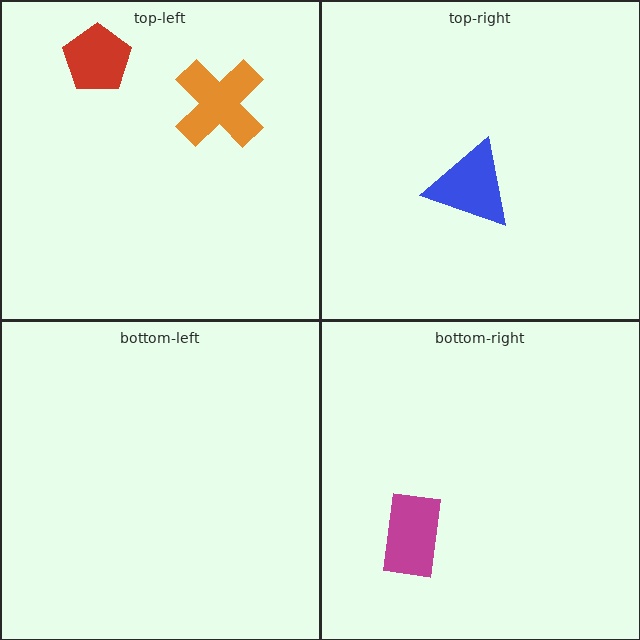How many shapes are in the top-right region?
1.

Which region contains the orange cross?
The top-left region.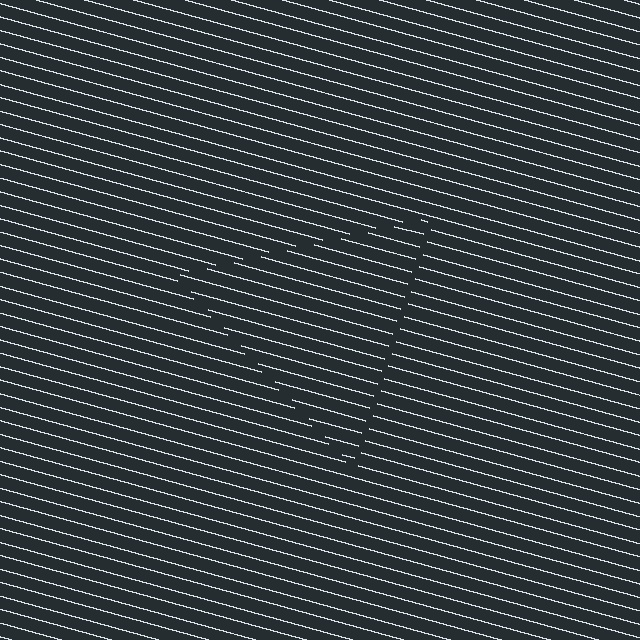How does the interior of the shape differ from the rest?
The interior of the shape contains the same grating, shifted by half a period — the contour is defined by the phase discontinuity where line-ends from the inner and outer gratings abut.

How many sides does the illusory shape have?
3 sides — the line-ends trace a triangle.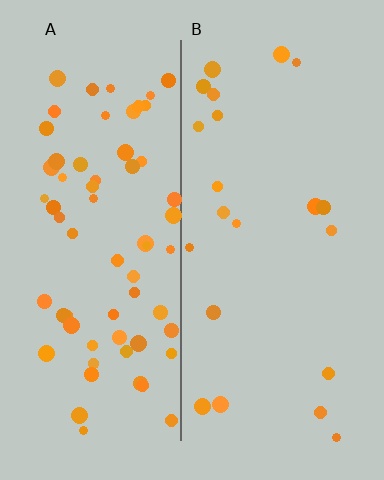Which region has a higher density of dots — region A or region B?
A (the left).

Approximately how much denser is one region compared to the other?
Approximately 3.2× — region A over region B.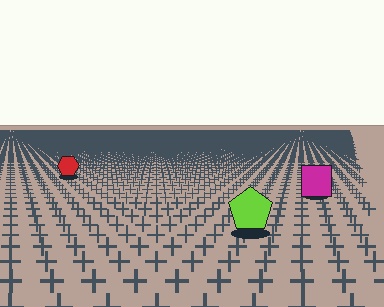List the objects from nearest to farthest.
From nearest to farthest: the lime pentagon, the magenta square, the red hexagon.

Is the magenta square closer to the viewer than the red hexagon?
Yes. The magenta square is closer — you can tell from the texture gradient: the ground texture is coarser near it.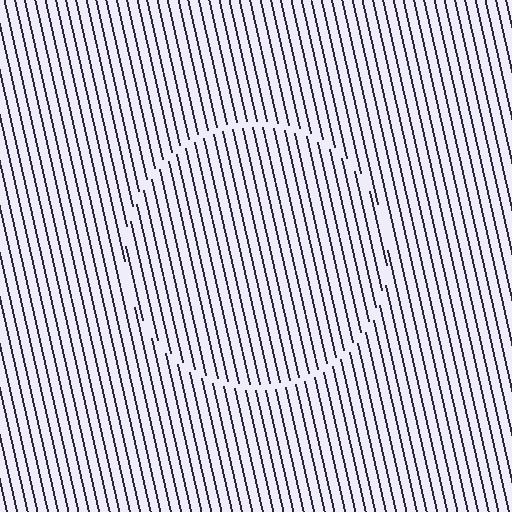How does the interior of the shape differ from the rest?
The interior of the shape contains the same grating, shifted by half a period — the contour is defined by the phase discontinuity where line-ends from the inner and outer gratings abut.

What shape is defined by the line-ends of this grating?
An illusory circle. The interior of the shape contains the same grating, shifted by half a period — the contour is defined by the phase discontinuity where line-ends from the inner and outer gratings abut.